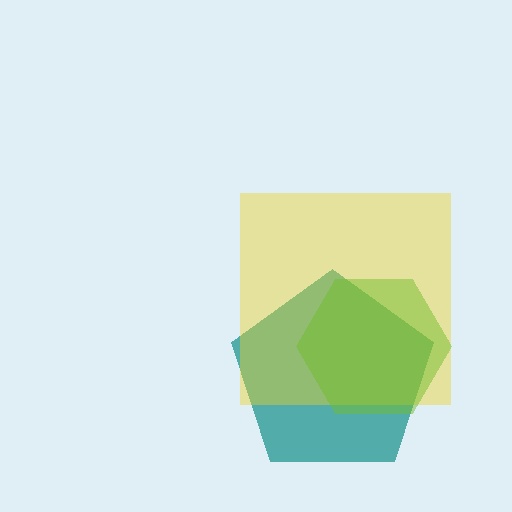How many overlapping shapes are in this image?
There are 3 overlapping shapes in the image.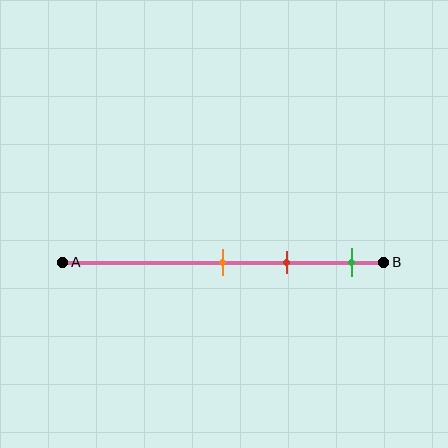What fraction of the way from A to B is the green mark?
The green mark is approximately 90% (0.9) of the way from A to B.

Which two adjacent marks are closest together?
The orange and red marks are the closest adjacent pair.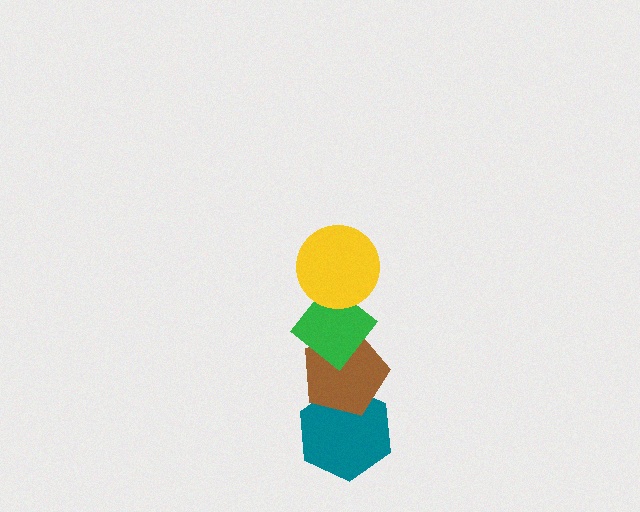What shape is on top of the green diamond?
The yellow circle is on top of the green diamond.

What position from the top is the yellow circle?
The yellow circle is 1st from the top.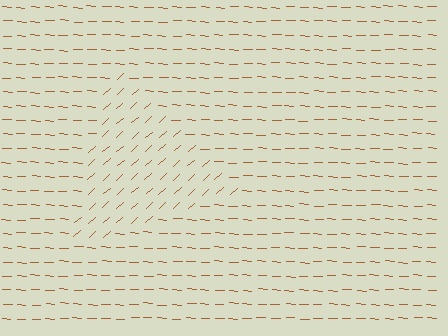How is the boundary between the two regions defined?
The boundary is defined purely by a change in line orientation (approximately 45 degrees difference). All lines are the same color and thickness.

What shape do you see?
I see a triangle.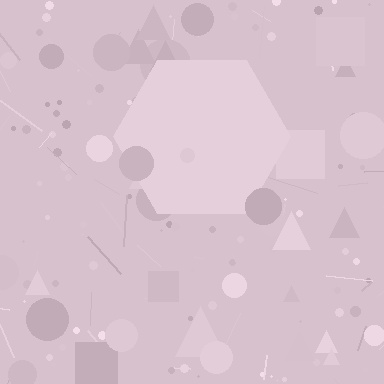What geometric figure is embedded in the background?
A hexagon is embedded in the background.